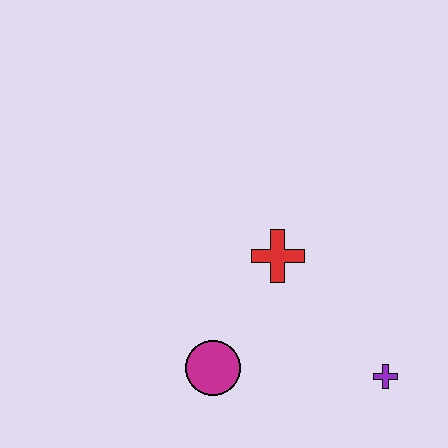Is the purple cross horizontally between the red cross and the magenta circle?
No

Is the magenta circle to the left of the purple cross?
Yes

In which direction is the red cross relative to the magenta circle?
The red cross is above the magenta circle.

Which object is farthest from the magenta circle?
The purple cross is farthest from the magenta circle.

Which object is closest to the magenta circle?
The red cross is closest to the magenta circle.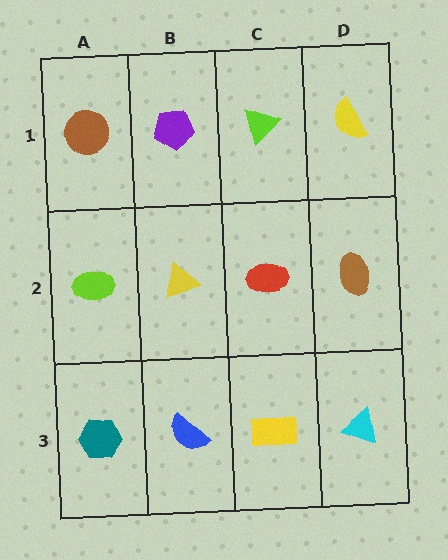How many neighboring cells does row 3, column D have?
2.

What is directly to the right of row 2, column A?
A yellow triangle.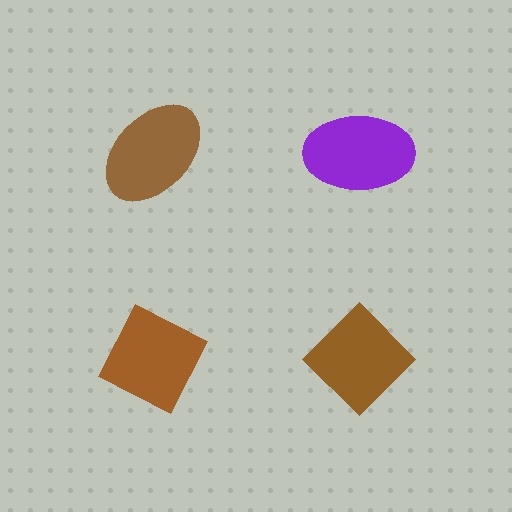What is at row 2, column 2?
A brown diamond.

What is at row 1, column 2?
A purple ellipse.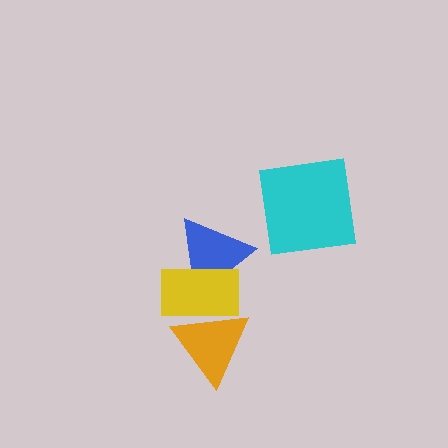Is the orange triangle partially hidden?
Yes, it is partially covered by another shape.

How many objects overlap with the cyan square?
0 objects overlap with the cyan square.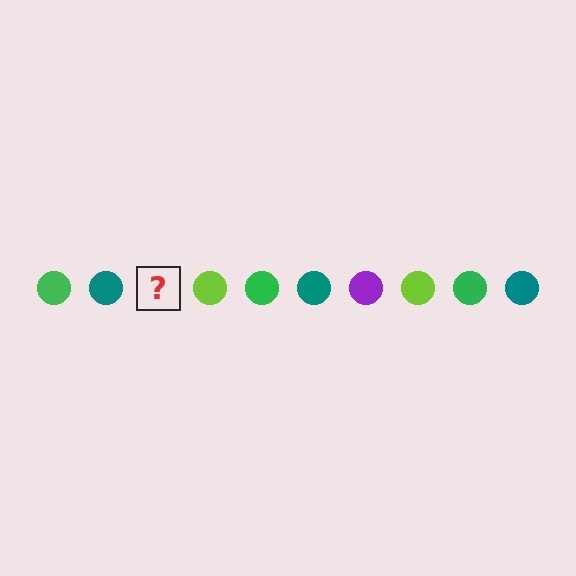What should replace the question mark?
The question mark should be replaced with a purple circle.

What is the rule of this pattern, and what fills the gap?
The rule is that the pattern cycles through green, teal, purple, lime circles. The gap should be filled with a purple circle.